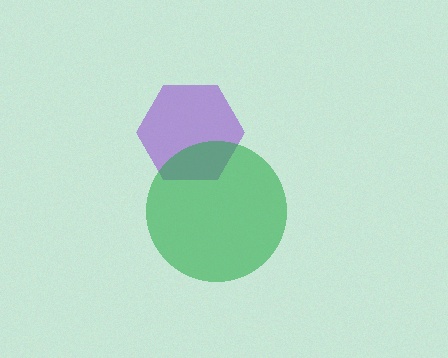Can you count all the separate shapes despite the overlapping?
Yes, there are 2 separate shapes.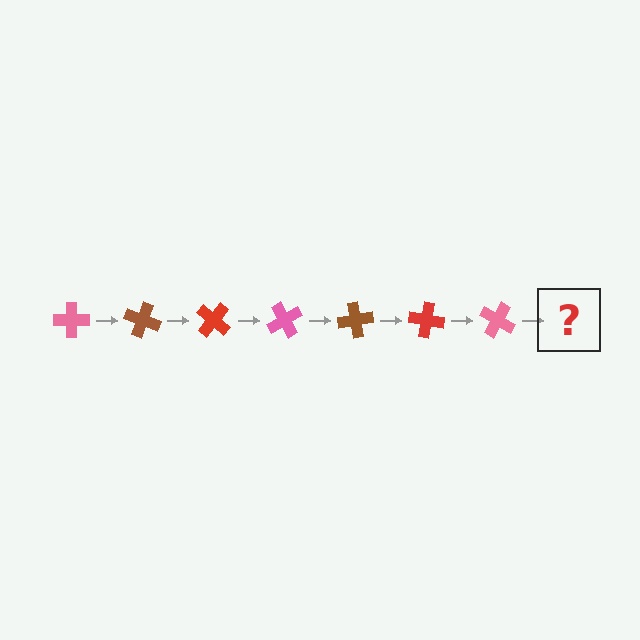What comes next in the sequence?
The next element should be a brown cross, rotated 140 degrees from the start.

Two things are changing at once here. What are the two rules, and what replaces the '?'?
The two rules are that it rotates 20 degrees each step and the color cycles through pink, brown, and red. The '?' should be a brown cross, rotated 140 degrees from the start.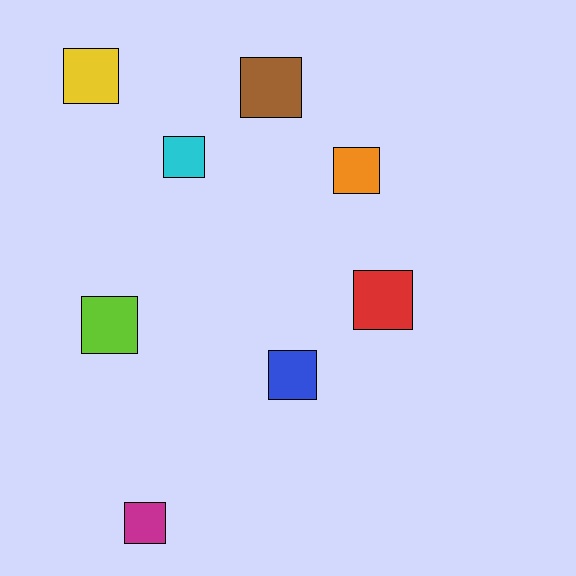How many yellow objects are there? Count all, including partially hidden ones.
There is 1 yellow object.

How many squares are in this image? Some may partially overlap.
There are 8 squares.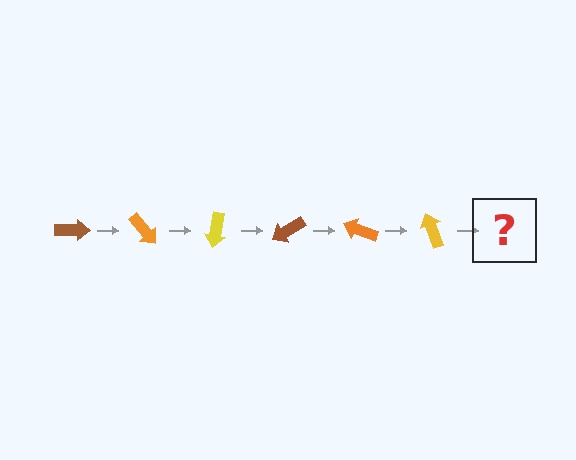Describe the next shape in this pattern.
It should be a brown arrow, rotated 300 degrees from the start.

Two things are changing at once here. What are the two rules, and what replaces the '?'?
The two rules are that it rotates 50 degrees each step and the color cycles through brown, orange, and yellow. The '?' should be a brown arrow, rotated 300 degrees from the start.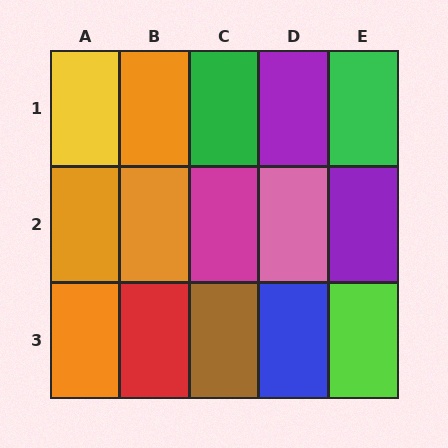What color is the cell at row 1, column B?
Orange.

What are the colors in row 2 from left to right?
Orange, orange, magenta, pink, purple.